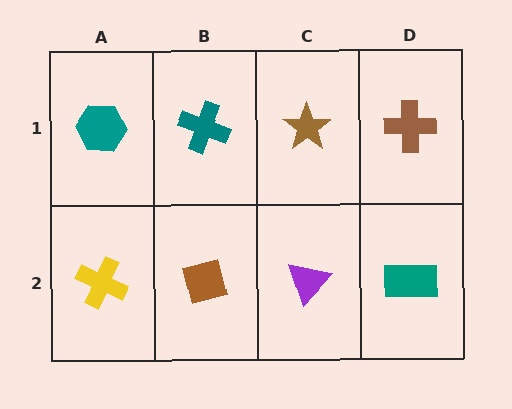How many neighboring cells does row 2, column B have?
3.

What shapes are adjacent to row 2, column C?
A brown star (row 1, column C), a brown square (row 2, column B), a teal rectangle (row 2, column D).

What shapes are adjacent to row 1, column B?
A brown square (row 2, column B), a teal hexagon (row 1, column A), a brown star (row 1, column C).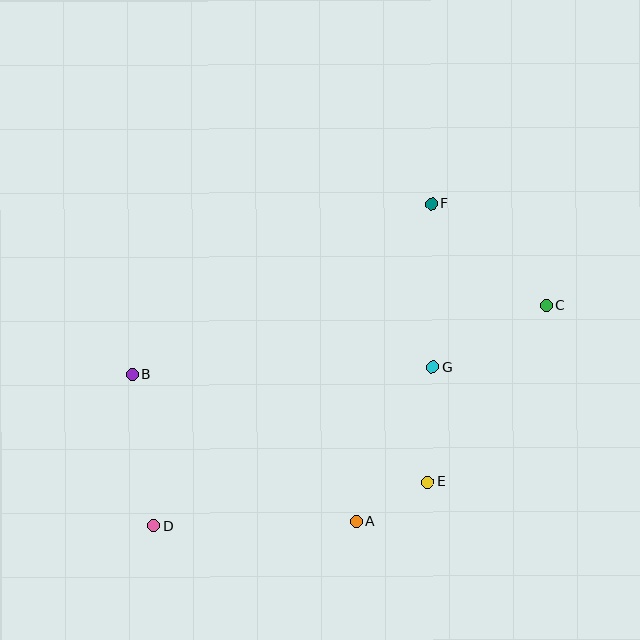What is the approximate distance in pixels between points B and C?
The distance between B and C is approximately 419 pixels.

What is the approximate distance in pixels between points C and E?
The distance between C and E is approximately 212 pixels.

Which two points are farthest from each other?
Points C and D are farthest from each other.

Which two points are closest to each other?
Points A and E are closest to each other.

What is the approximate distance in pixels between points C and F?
The distance between C and F is approximately 153 pixels.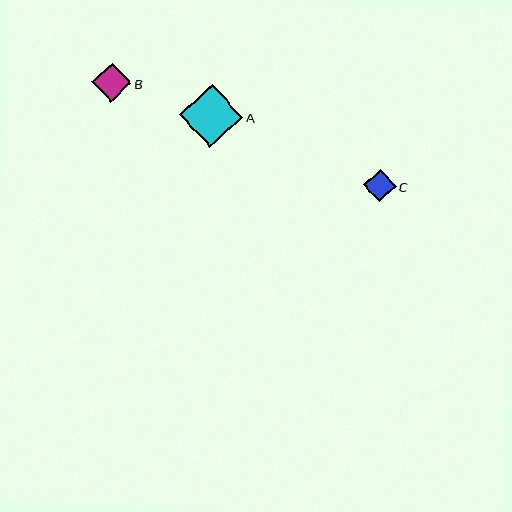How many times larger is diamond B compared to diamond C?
Diamond B is approximately 1.2 times the size of diamond C.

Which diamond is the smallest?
Diamond C is the smallest with a size of approximately 32 pixels.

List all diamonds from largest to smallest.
From largest to smallest: A, B, C.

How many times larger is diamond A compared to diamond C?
Diamond A is approximately 1.9 times the size of diamond C.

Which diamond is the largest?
Diamond A is the largest with a size of approximately 63 pixels.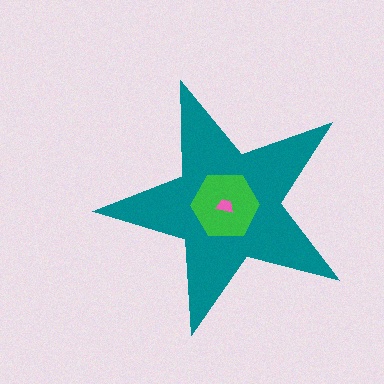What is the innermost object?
The pink trapezoid.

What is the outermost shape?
The teal star.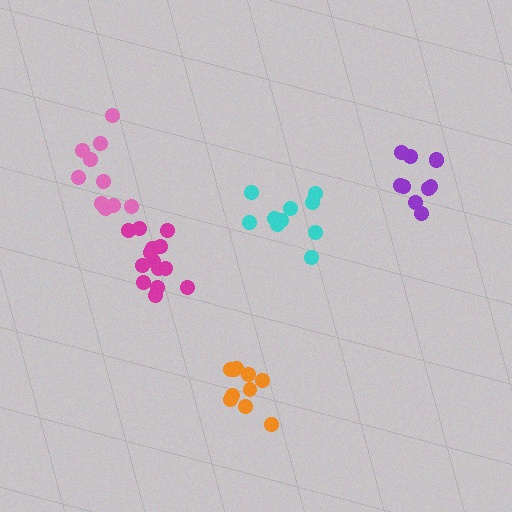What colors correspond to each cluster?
The clusters are colored: cyan, pink, orange, magenta, purple.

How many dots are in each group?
Group 1: 11 dots, Group 2: 10 dots, Group 3: 10 dots, Group 4: 14 dots, Group 5: 10 dots (55 total).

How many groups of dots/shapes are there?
There are 5 groups.